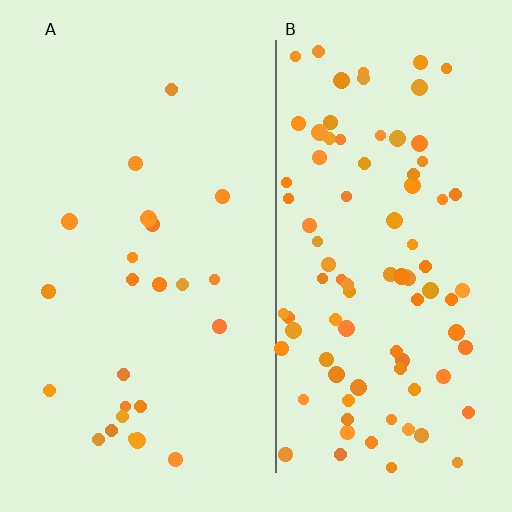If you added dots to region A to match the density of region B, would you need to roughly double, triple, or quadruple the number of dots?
Approximately quadruple.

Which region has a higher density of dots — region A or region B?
B (the right).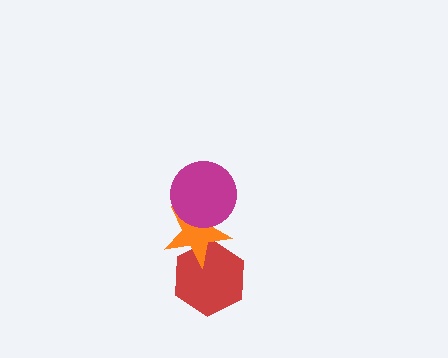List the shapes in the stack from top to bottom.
From top to bottom: the magenta circle, the orange star, the red hexagon.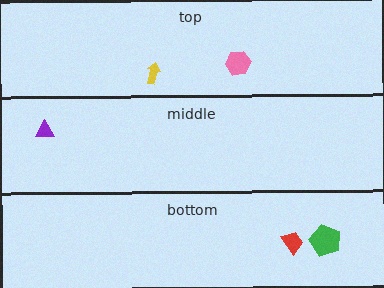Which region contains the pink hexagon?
The top region.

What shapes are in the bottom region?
The red trapezoid, the green pentagon.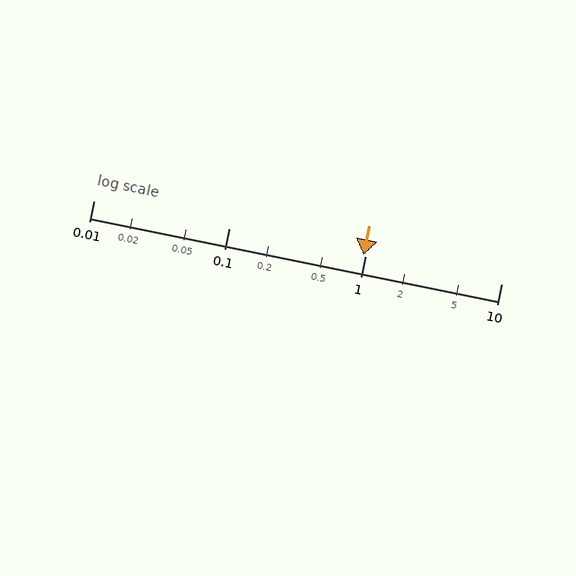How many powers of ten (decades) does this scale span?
The scale spans 3 decades, from 0.01 to 10.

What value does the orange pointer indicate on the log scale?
The pointer indicates approximately 0.97.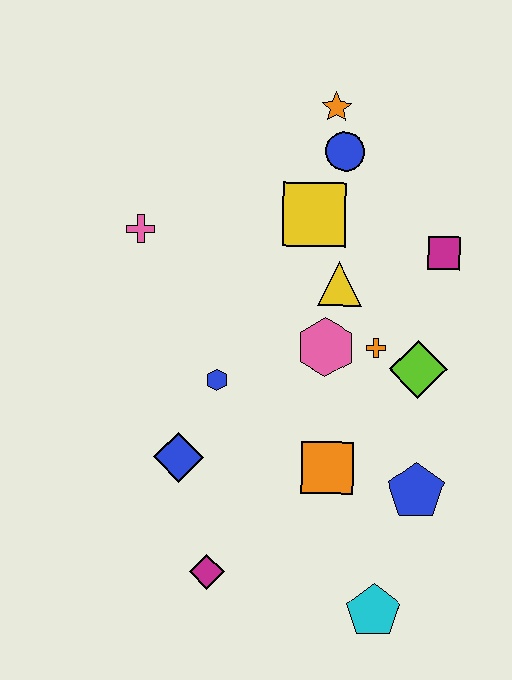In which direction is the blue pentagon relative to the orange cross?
The blue pentagon is below the orange cross.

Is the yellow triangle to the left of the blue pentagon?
Yes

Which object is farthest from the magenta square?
The magenta diamond is farthest from the magenta square.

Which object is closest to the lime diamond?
The orange cross is closest to the lime diamond.